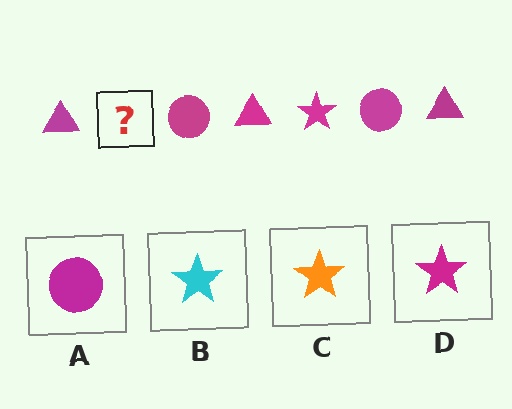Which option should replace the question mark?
Option D.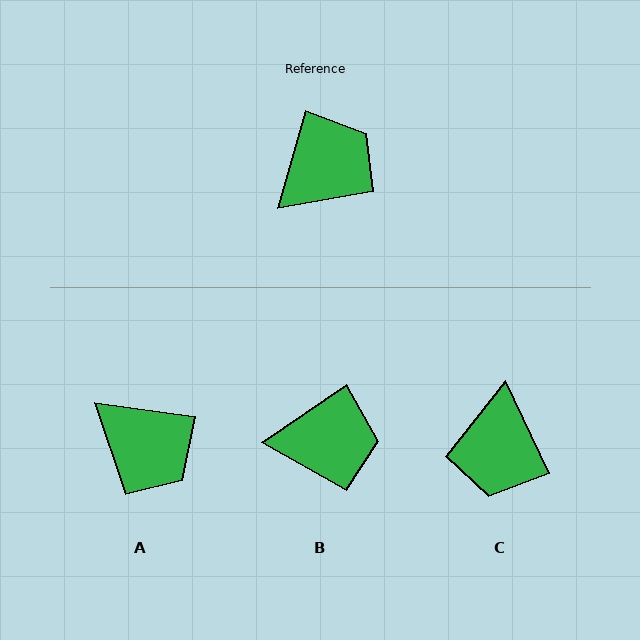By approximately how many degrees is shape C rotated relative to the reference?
Approximately 139 degrees clockwise.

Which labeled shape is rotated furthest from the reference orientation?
C, about 139 degrees away.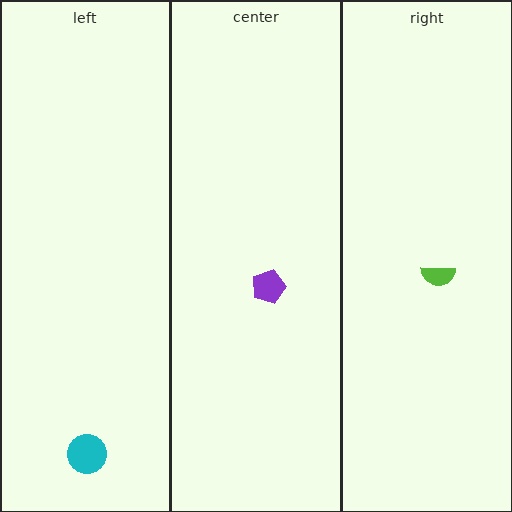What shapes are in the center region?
The purple pentagon.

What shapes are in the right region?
The lime semicircle.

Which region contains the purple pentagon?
The center region.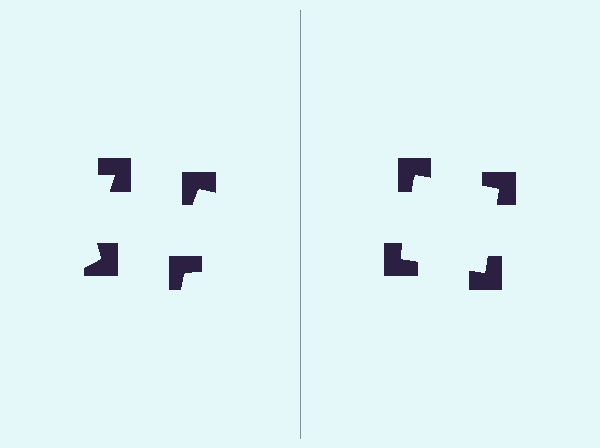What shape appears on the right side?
An illusory square.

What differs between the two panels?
The notched squares are positioned identically on both sides; only the wedge orientations differ. On the right they align to a square; on the left they are misaligned.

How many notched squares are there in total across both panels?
8 — 4 on each side.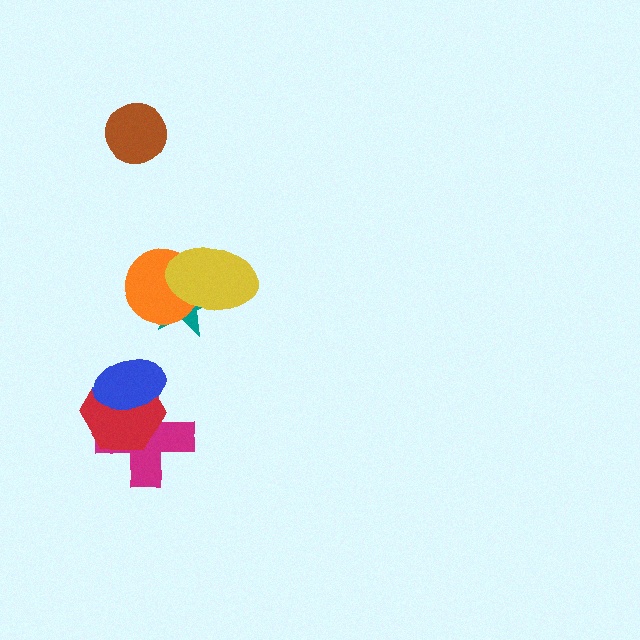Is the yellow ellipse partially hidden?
No, no other shape covers it.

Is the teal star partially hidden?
Yes, it is partially covered by another shape.